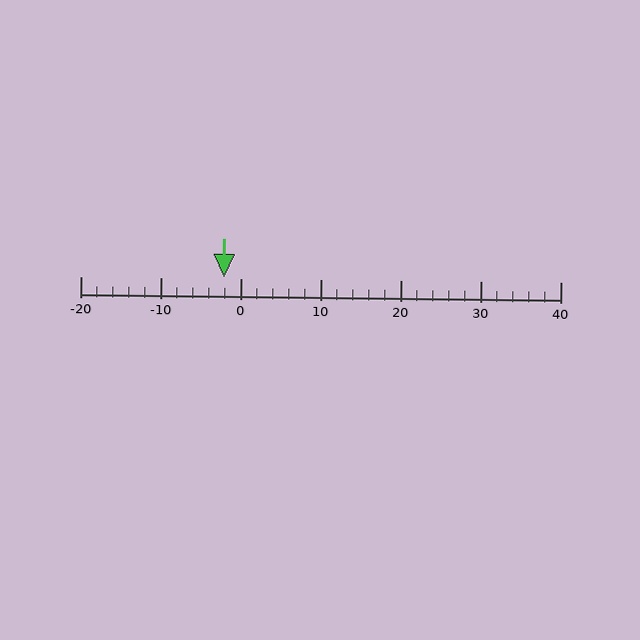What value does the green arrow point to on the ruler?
The green arrow points to approximately -2.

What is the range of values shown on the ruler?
The ruler shows values from -20 to 40.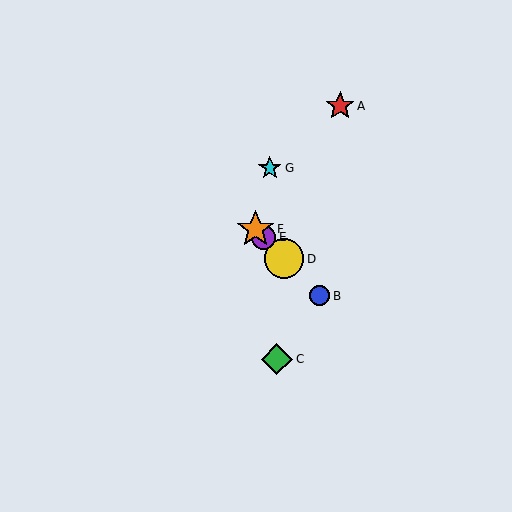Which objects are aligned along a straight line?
Objects B, D, E, F are aligned along a straight line.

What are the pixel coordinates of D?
Object D is at (284, 259).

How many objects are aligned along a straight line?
4 objects (B, D, E, F) are aligned along a straight line.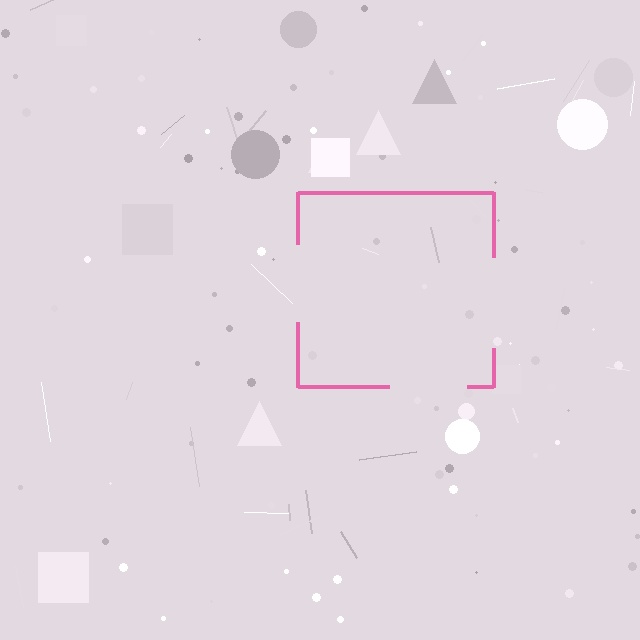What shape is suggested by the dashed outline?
The dashed outline suggests a square.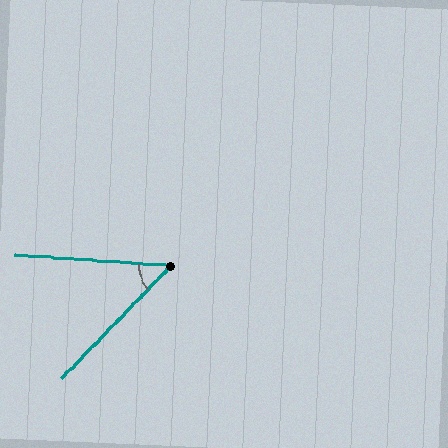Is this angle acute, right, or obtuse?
It is acute.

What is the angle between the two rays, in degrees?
Approximately 50 degrees.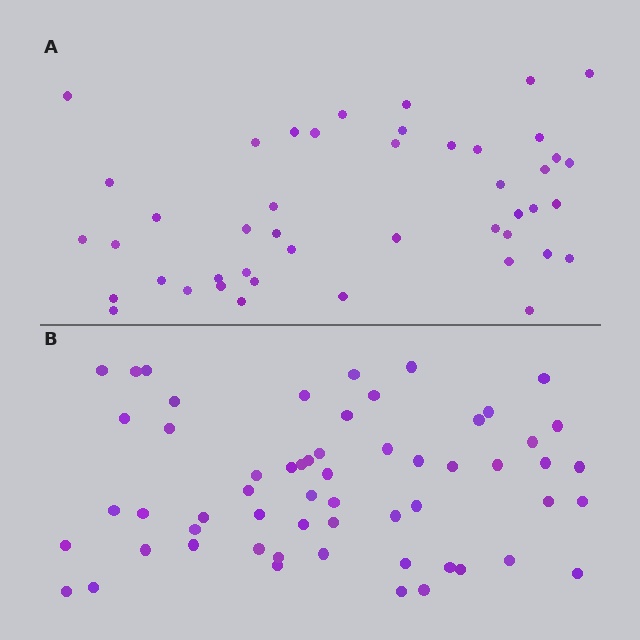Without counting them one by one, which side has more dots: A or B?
Region B (the bottom region) has more dots.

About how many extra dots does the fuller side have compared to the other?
Region B has approximately 15 more dots than region A.